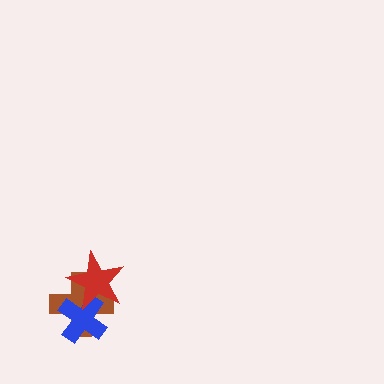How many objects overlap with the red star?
2 objects overlap with the red star.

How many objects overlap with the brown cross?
2 objects overlap with the brown cross.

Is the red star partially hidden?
No, no other shape covers it.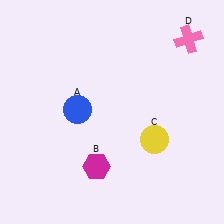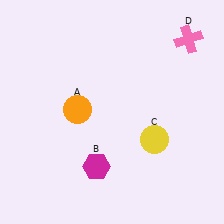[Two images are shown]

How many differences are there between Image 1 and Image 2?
There is 1 difference between the two images.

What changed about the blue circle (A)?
In Image 1, A is blue. In Image 2, it changed to orange.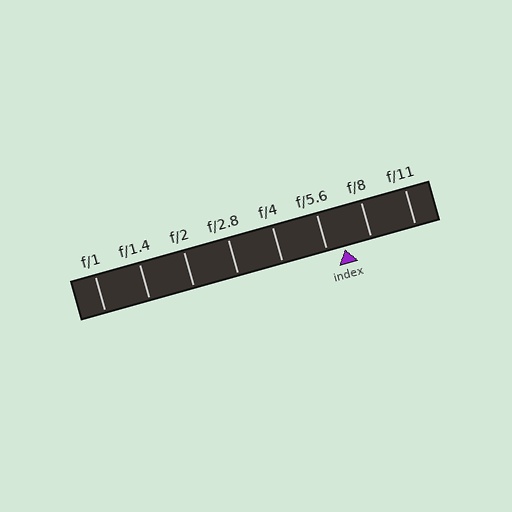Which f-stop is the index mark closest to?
The index mark is closest to f/5.6.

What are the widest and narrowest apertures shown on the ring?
The widest aperture shown is f/1 and the narrowest is f/11.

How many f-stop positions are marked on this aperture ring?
There are 8 f-stop positions marked.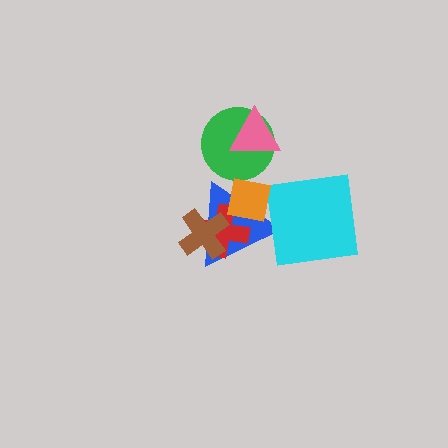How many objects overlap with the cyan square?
1 object overlaps with the cyan square.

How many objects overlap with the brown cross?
2 objects overlap with the brown cross.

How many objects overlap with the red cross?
3 objects overlap with the red cross.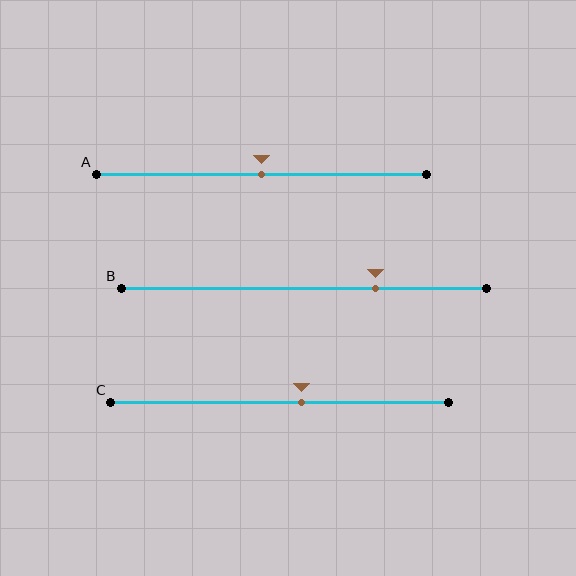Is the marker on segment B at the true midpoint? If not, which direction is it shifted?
No, the marker on segment B is shifted to the right by about 20% of the segment length.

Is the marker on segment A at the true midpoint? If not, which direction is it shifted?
Yes, the marker on segment A is at the true midpoint.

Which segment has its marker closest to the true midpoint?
Segment A has its marker closest to the true midpoint.